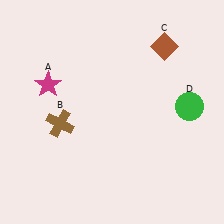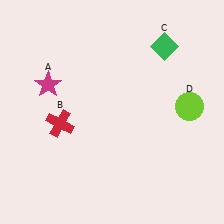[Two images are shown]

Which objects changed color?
B changed from brown to red. C changed from brown to green. D changed from green to lime.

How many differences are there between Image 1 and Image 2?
There are 3 differences between the two images.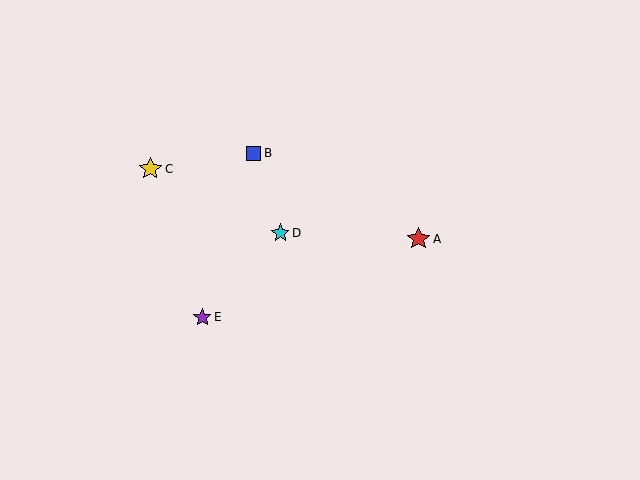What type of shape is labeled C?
Shape C is a yellow star.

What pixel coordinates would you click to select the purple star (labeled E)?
Click at (202, 317) to select the purple star E.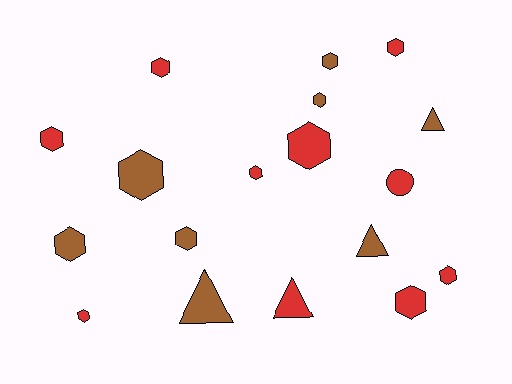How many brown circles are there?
There are no brown circles.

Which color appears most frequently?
Red, with 10 objects.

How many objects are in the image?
There are 18 objects.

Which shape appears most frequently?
Hexagon, with 13 objects.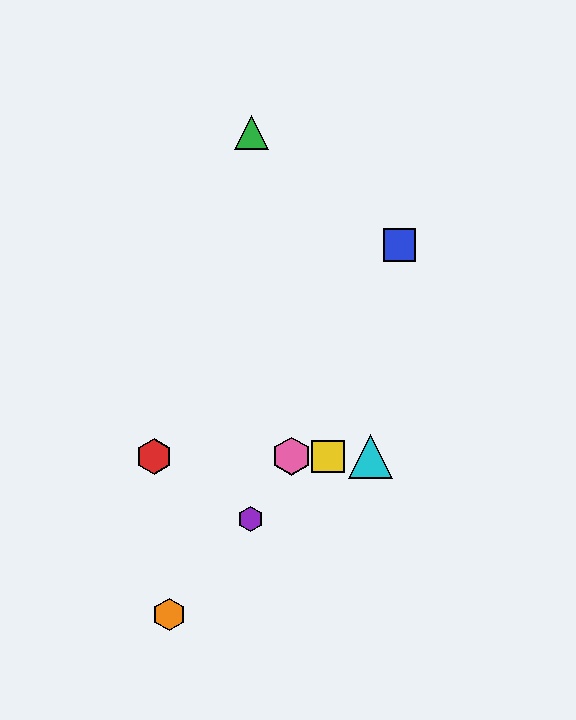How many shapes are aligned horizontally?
4 shapes (the red hexagon, the yellow square, the cyan triangle, the pink hexagon) are aligned horizontally.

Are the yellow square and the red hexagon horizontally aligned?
Yes, both are at y≈456.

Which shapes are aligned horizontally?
The red hexagon, the yellow square, the cyan triangle, the pink hexagon are aligned horizontally.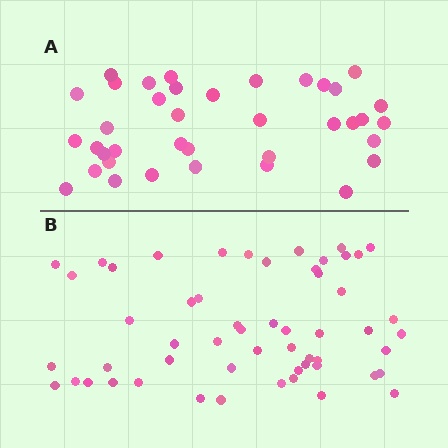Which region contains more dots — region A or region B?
Region B (the bottom region) has more dots.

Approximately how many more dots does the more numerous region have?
Region B has approximately 15 more dots than region A.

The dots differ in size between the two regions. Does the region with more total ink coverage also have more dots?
No. Region A has more total ink coverage because its dots are larger, but region B actually contains more individual dots. Total area can be misleading — the number of items is what matters here.